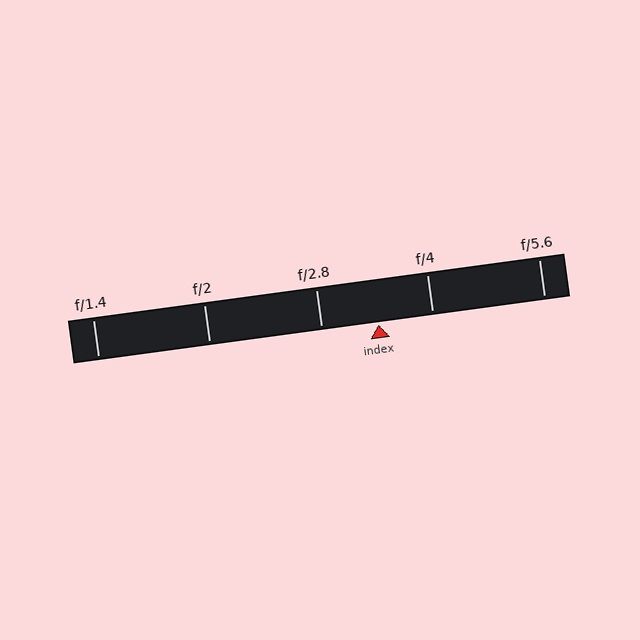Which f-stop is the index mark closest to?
The index mark is closest to f/4.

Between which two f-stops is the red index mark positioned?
The index mark is between f/2.8 and f/4.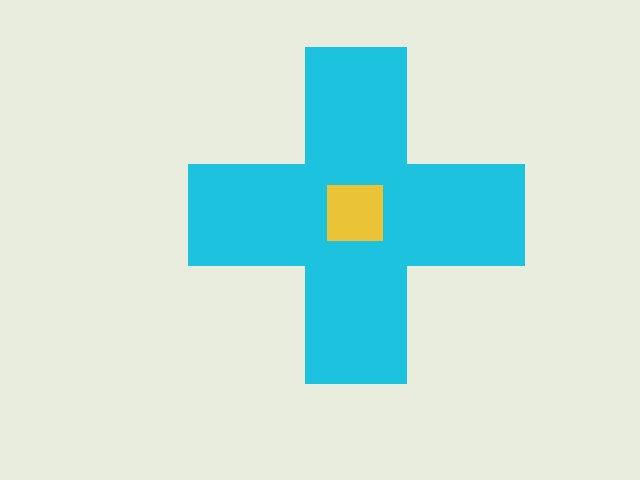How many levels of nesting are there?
2.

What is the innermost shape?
The yellow square.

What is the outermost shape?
The cyan cross.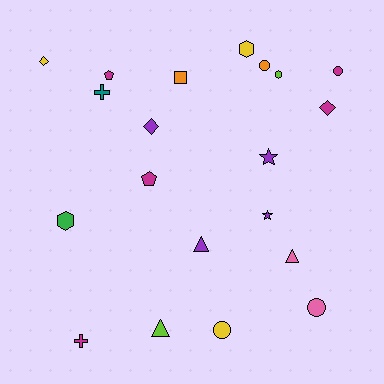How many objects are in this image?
There are 20 objects.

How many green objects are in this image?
There is 1 green object.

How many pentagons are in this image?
There are 2 pentagons.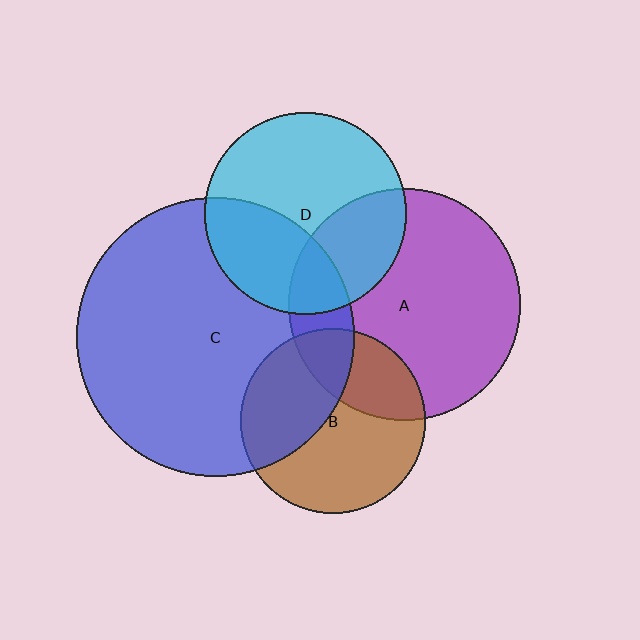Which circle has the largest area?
Circle C (blue).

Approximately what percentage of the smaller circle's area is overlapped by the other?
Approximately 35%.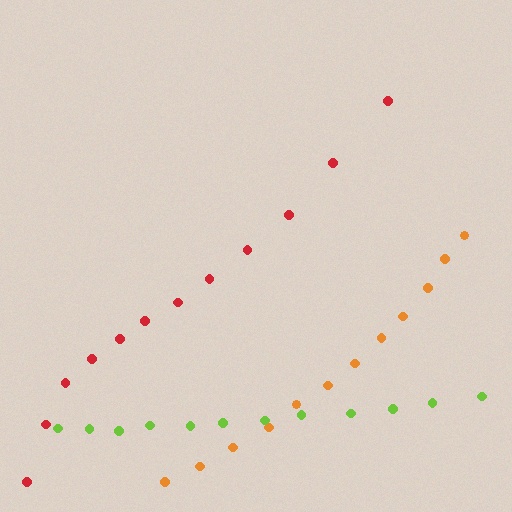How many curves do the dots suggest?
There are 3 distinct paths.